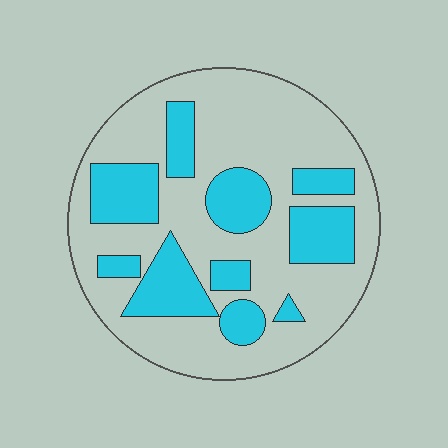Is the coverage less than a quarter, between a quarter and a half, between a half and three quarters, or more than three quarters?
Between a quarter and a half.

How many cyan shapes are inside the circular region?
10.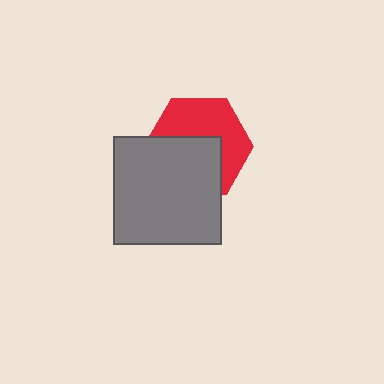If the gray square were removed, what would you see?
You would see the complete red hexagon.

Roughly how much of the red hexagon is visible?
About half of it is visible (roughly 51%).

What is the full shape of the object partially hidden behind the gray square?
The partially hidden object is a red hexagon.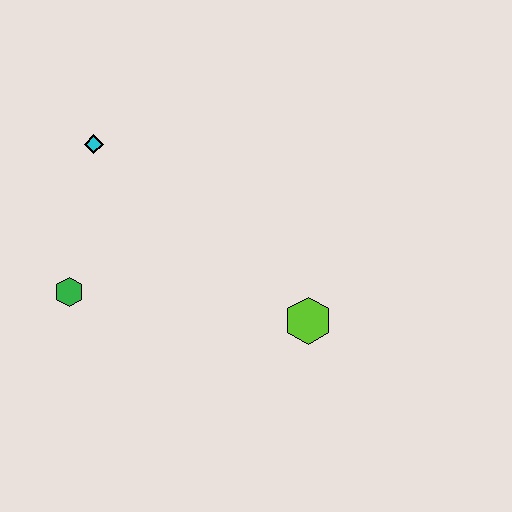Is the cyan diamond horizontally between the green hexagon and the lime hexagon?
Yes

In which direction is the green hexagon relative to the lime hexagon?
The green hexagon is to the left of the lime hexagon.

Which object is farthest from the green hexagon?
The lime hexagon is farthest from the green hexagon.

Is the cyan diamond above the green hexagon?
Yes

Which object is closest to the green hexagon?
The cyan diamond is closest to the green hexagon.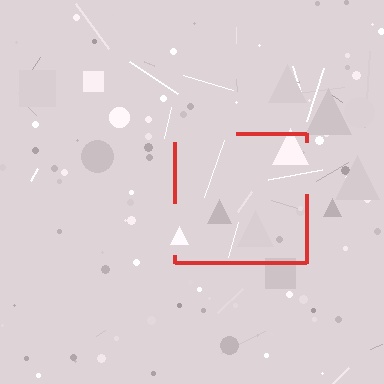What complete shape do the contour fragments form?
The contour fragments form a square.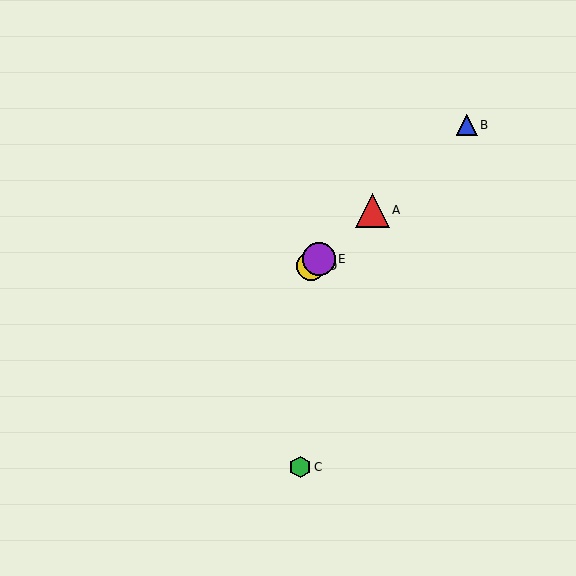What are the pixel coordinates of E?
Object E is at (319, 259).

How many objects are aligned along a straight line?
4 objects (A, B, D, E) are aligned along a straight line.